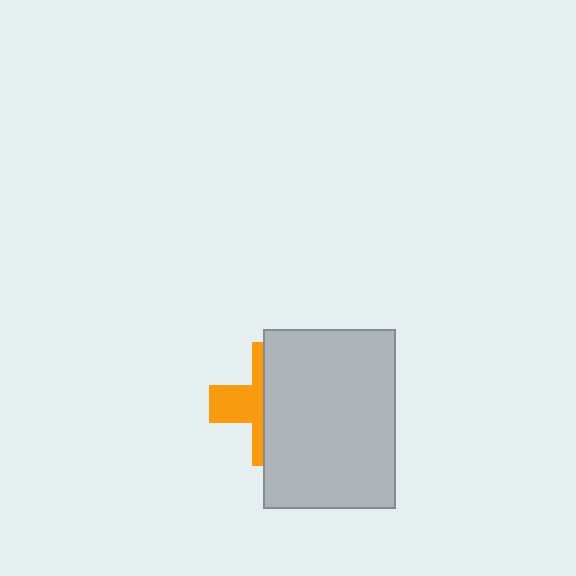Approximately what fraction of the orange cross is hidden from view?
Roughly 61% of the orange cross is hidden behind the light gray rectangle.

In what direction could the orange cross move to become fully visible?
The orange cross could move left. That would shift it out from behind the light gray rectangle entirely.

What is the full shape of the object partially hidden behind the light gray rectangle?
The partially hidden object is an orange cross.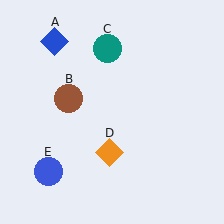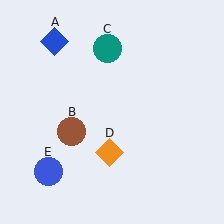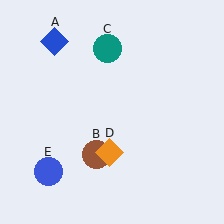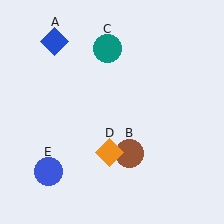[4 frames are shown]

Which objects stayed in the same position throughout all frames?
Blue diamond (object A) and teal circle (object C) and orange diamond (object D) and blue circle (object E) remained stationary.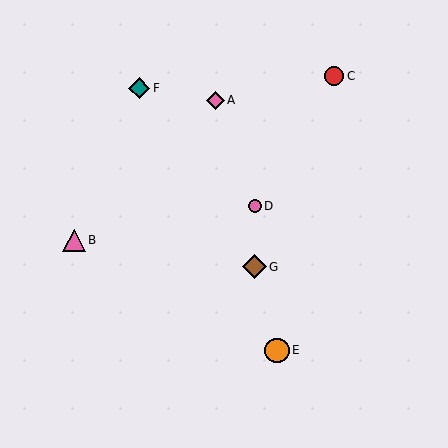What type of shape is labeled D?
Shape D is a pink circle.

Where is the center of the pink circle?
The center of the pink circle is at (255, 206).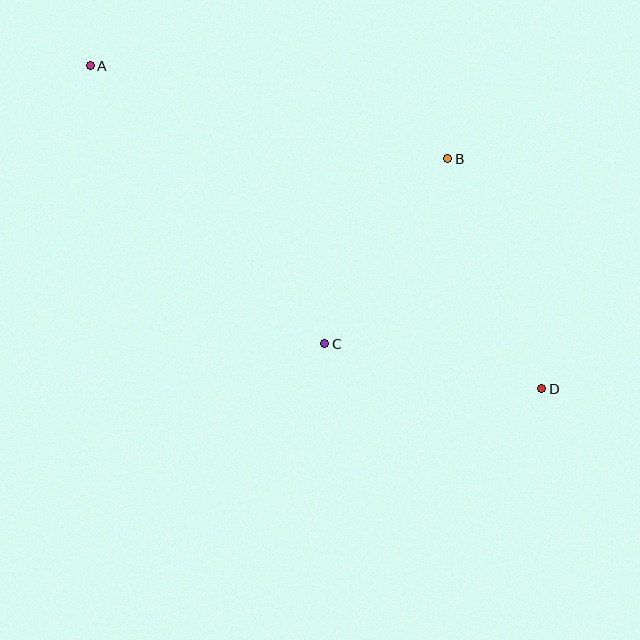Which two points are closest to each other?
Points C and D are closest to each other.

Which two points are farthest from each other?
Points A and D are farthest from each other.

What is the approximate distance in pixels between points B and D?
The distance between B and D is approximately 249 pixels.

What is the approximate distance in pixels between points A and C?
The distance between A and C is approximately 364 pixels.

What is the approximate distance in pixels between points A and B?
The distance between A and B is approximately 369 pixels.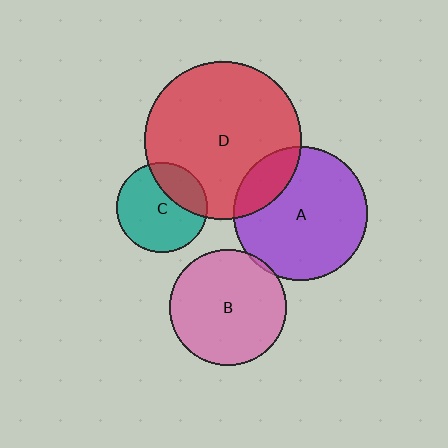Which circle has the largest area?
Circle D (red).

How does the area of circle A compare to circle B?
Approximately 1.3 times.